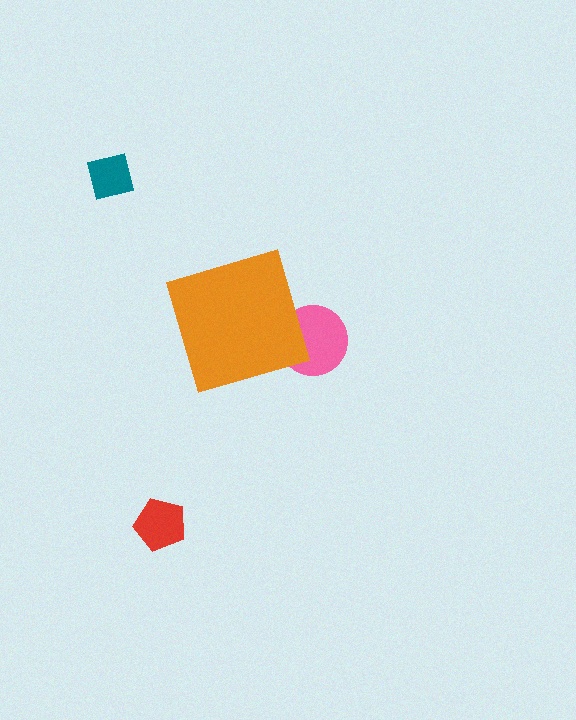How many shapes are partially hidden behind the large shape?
1 shape is partially hidden.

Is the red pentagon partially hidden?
No, the red pentagon is fully visible.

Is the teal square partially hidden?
No, the teal square is fully visible.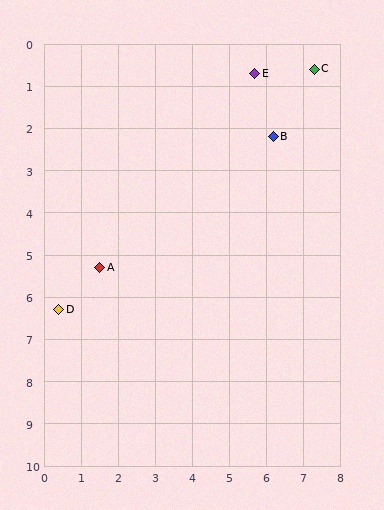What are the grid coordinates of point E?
Point E is at approximately (5.7, 0.7).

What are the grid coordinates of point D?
Point D is at approximately (0.4, 6.3).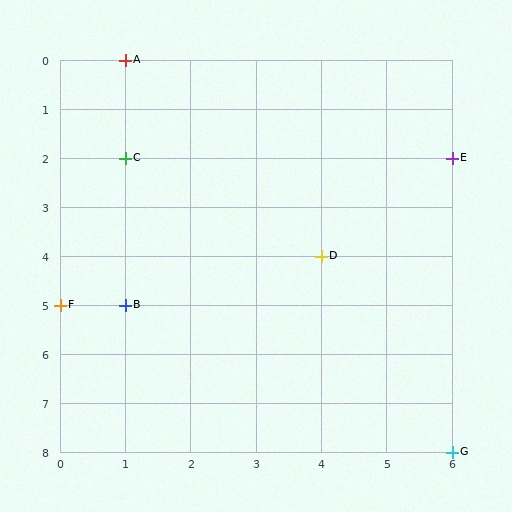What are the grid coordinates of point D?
Point D is at grid coordinates (4, 4).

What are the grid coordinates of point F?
Point F is at grid coordinates (0, 5).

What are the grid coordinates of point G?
Point G is at grid coordinates (6, 8).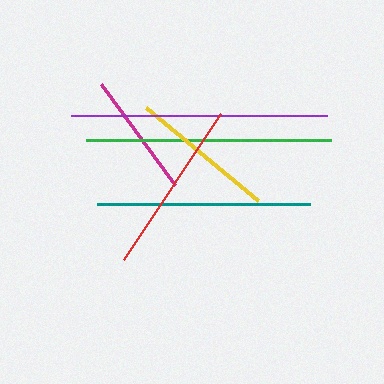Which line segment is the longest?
The purple line is the longest at approximately 256 pixels.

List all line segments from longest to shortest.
From longest to shortest: purple, green, teal, red, yellow, magenta.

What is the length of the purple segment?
The purple segment is approximately 256 pixels long.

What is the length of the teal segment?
The teal segment is approximately 213 pixels long.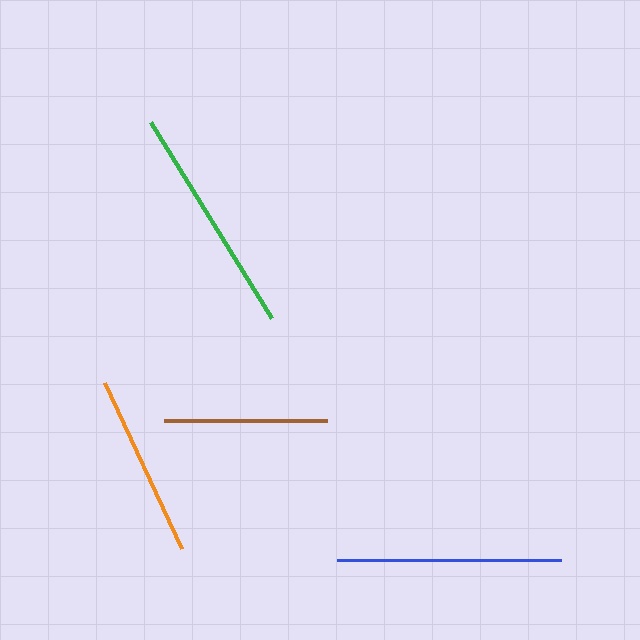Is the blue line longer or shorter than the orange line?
The blue line is longer than the orange line.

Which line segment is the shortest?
The brown line is the shortest at approximately 162 pixels.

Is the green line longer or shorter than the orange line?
The green line is longer than the orange line.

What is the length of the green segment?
The green segment is approximately 230 pixels long.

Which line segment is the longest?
The green line is the longest at approximately 230 pixels.